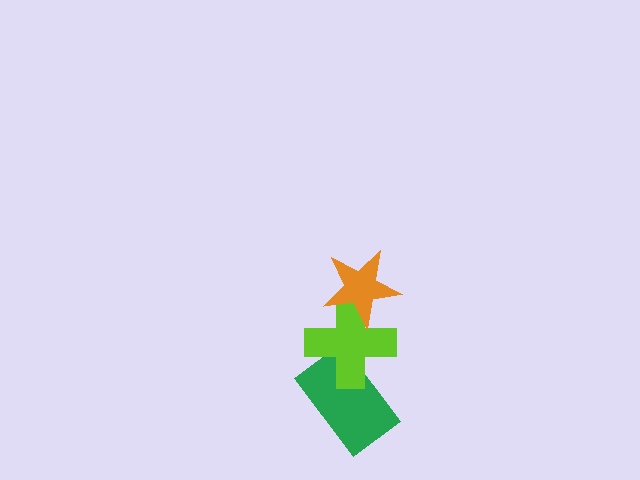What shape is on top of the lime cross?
The orange star is on top of the lime cross.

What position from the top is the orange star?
The orange star is 1st from the top.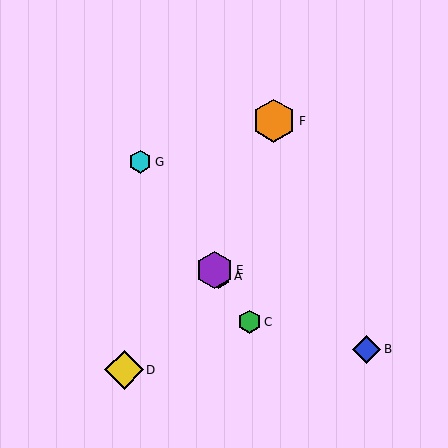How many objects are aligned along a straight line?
4 objects (A, C, E, G) are aligned along a straight line.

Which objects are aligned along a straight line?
Objects A, C, E, G are aligned along a straight line.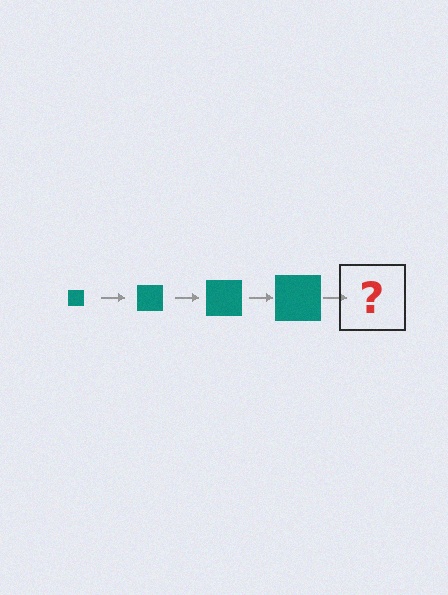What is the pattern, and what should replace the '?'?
The pattern is that the square gets progressively larger each step. The '?' should be a teal square, larger than the previous one.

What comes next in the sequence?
The next element should be a teal square, larger than the previous one.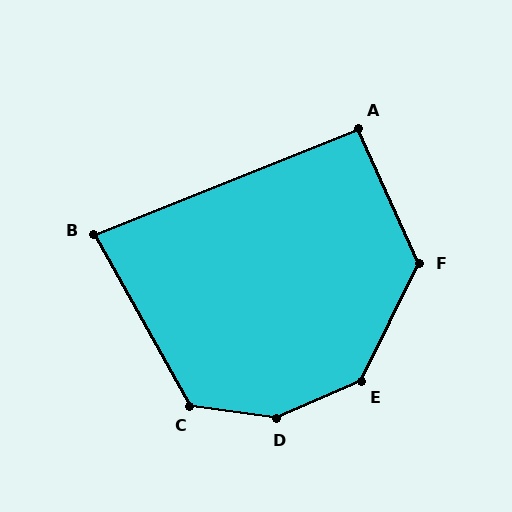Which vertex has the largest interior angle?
D, at approximately 148 degrees.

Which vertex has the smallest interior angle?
B, at approximately 82 degrees.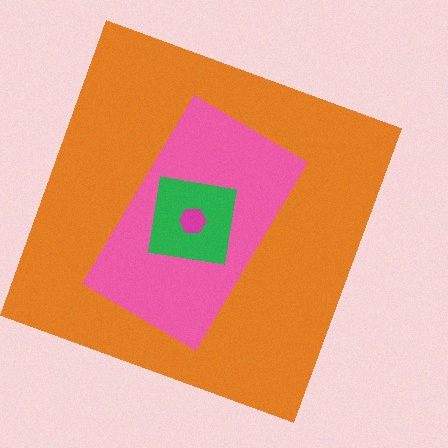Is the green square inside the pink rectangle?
Yes.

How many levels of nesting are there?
4.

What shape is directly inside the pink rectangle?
The green square.